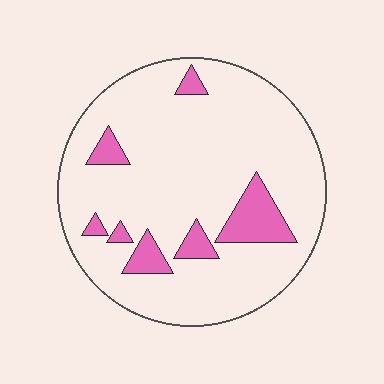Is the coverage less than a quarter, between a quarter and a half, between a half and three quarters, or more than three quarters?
Less than a quarter.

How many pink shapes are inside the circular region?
7.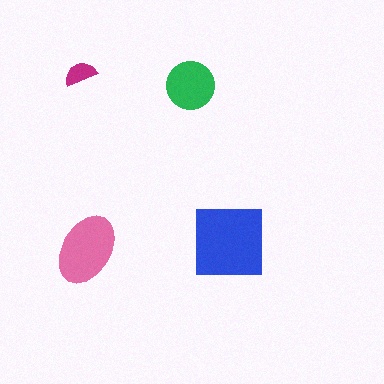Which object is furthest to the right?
The blue square is rightmost.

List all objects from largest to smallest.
The blue square, the pink ellipse, the green circle, the magenta semicircle.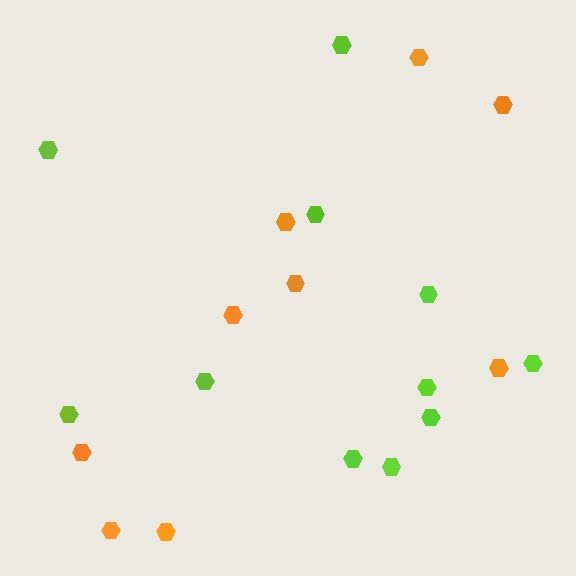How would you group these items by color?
There are 2 groups: one group of orange hexagons (9) and one group of lime hexagons (11).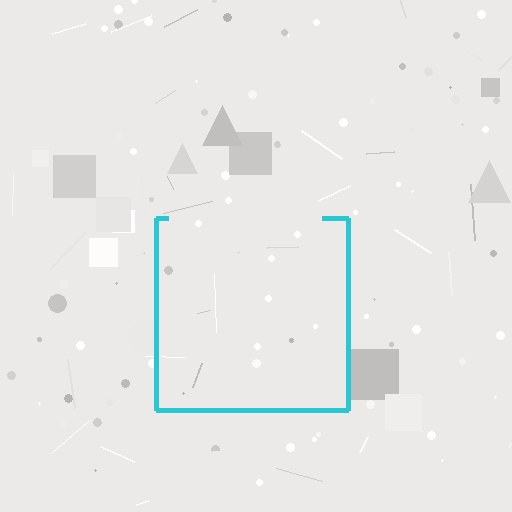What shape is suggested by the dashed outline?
The dashed outline suggests a square.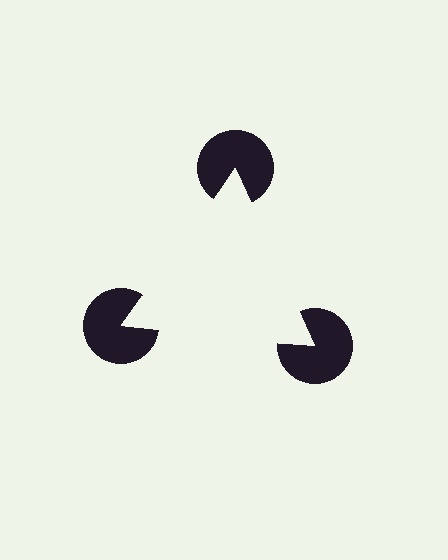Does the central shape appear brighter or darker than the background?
It typically appears slightly brighter than the background, even though no actual brightness change is drawn.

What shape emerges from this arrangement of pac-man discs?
An illusory triangle — its edges are inferred from the aligned wedge cuts in the pac-man discs, not physically drawn.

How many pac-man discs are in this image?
There are 3 — one at each vertex of the illusory triangle.